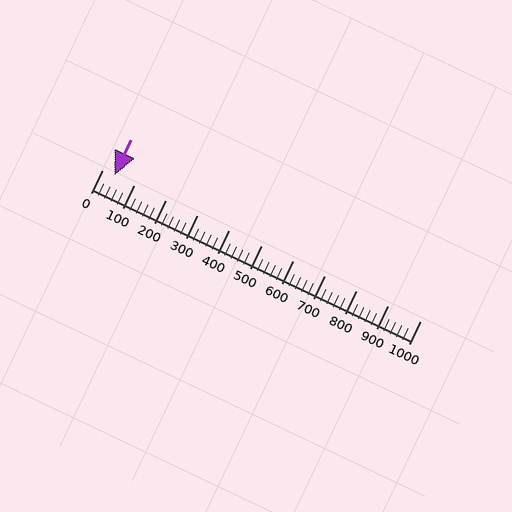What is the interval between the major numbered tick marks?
The major tick marks are spaced 100 units apart.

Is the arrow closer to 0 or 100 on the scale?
The arrow is closer to 0.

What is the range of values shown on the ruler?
The ruler shows values from 0 to 1000.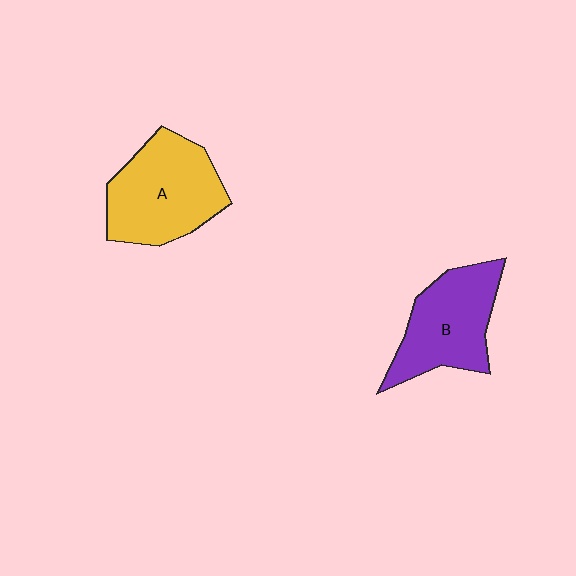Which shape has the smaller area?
Shape B (purple).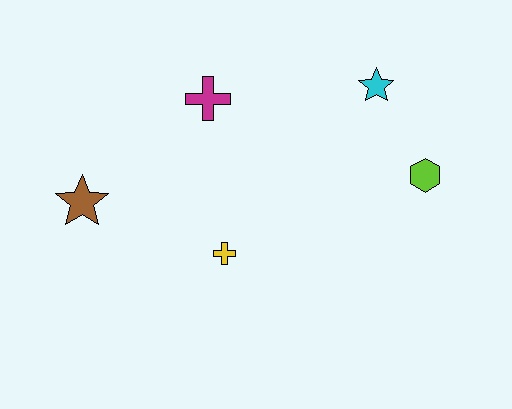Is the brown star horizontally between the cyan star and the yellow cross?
No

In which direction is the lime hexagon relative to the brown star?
The lime hexagon is to the right of the brown star.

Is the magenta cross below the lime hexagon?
No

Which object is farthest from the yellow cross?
The cyan star is farthest from the yellow cross.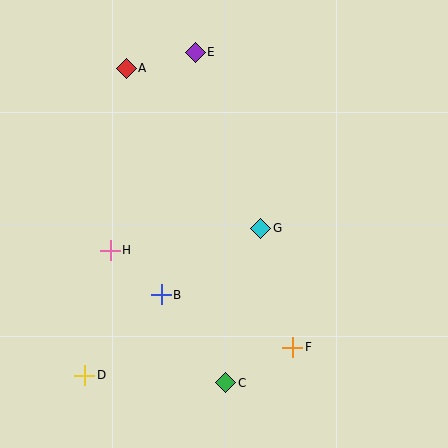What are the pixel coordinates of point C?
Point C is at (226, 383).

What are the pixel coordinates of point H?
Point H is at (110, 250).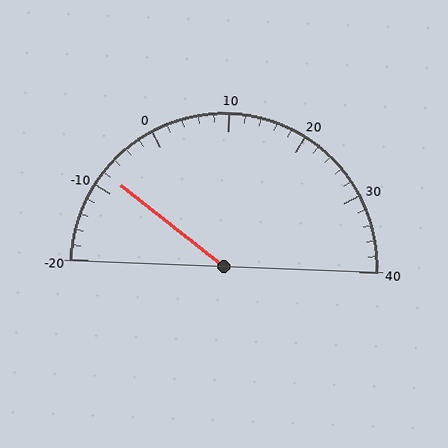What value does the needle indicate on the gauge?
The needle indicates approximately -8.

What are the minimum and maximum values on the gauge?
The gauge ranges from -20 to 40.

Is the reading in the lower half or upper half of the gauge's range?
The reading is in the lower half of the range (-20 to 40).